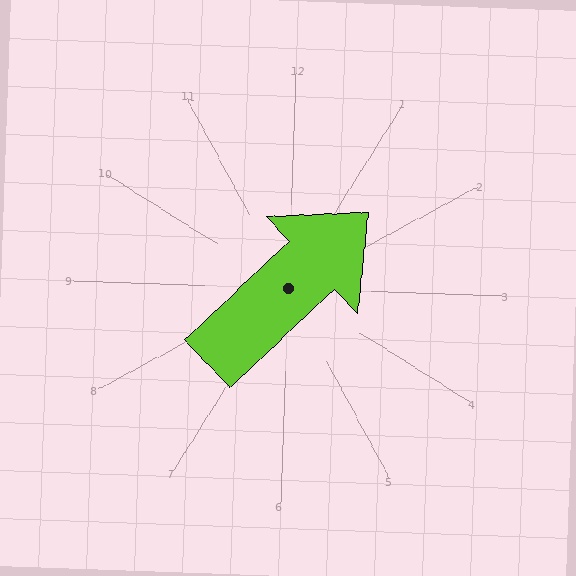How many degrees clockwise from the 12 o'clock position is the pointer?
Approximately 45 degrees.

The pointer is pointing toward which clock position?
Roughly 1 o'clock.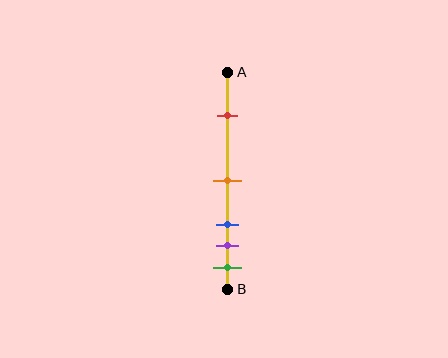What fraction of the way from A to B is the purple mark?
The purple mark is approximately 80% (0.8) of the way from A to B.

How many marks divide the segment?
There are 5 marks dividing the segment.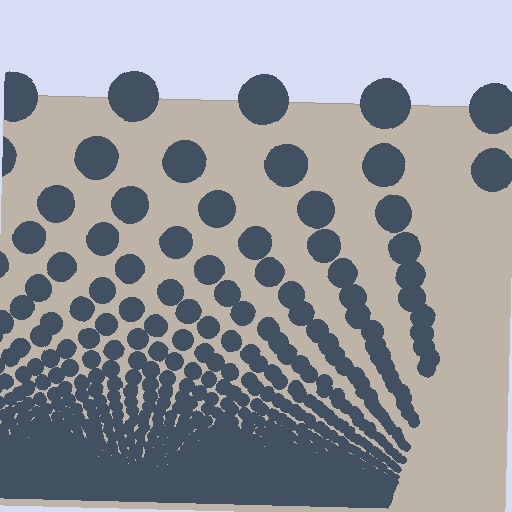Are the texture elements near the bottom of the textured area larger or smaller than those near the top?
Smaller. The gradient is inverted — elements near the bottom are smaller and denser.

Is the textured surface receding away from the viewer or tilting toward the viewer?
The surface appears to tilt toward the viewer. Texture elements get larger and sparser toward the top.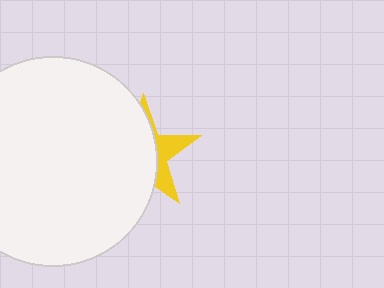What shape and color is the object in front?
The object in front is a white circle.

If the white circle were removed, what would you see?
You would see the complete yellow star.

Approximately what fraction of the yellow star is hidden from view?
Roughly 68% of the yellow star is hidden behind the white circle.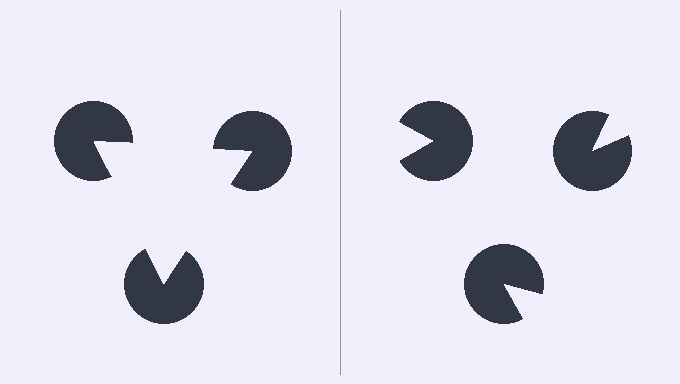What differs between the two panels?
The pac-man discs are positioned identically on both sides; only the wedge orientations differ. On the left they align to a triangle; on the right they are misaligned.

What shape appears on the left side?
An illusory triangle.